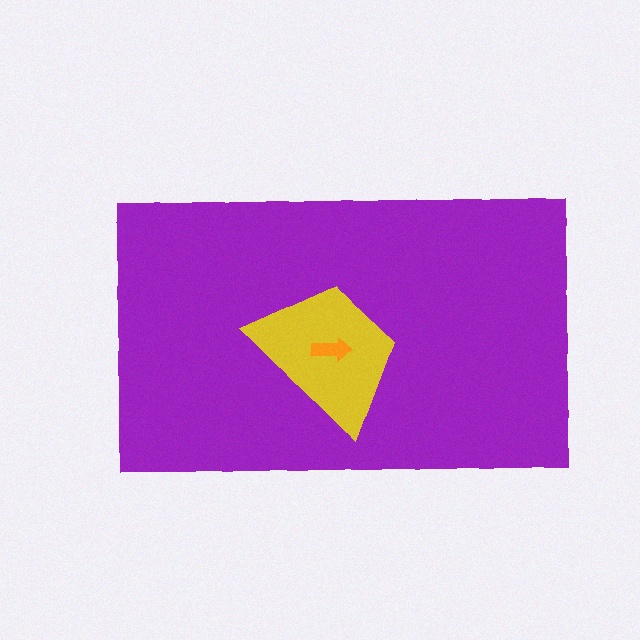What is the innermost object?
The orange arrow.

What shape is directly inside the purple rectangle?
The yellow trapezoid.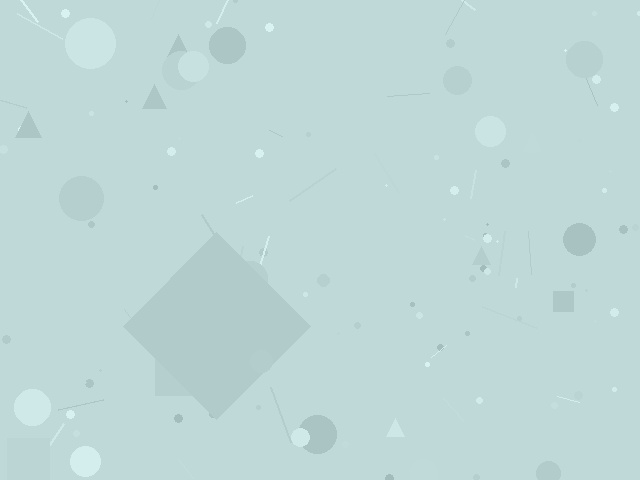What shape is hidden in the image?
A diamond is hidden in the image.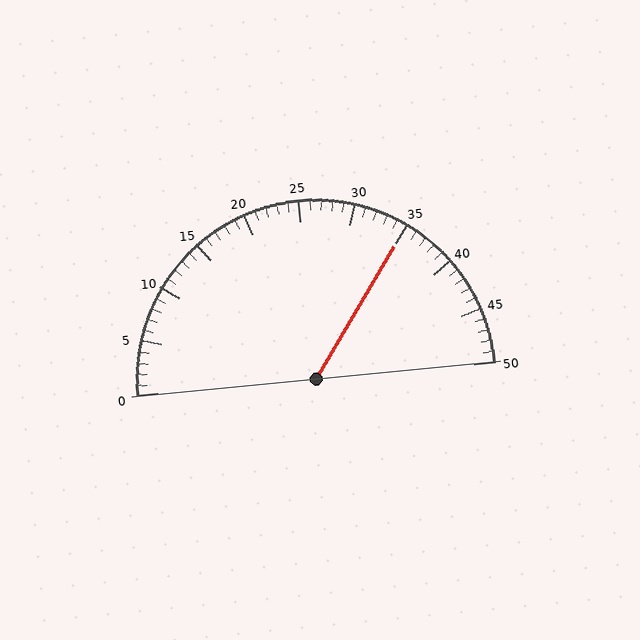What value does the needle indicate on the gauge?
The needle indicates approximately 35.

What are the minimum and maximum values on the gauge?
The gauge ranges from 0 to 50.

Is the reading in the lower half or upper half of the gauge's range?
The reading is in the upper half of the range (0 to 50).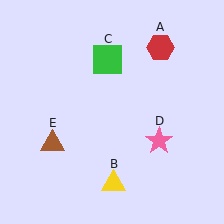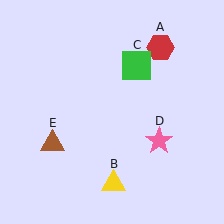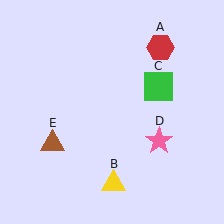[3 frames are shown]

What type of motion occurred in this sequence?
The green square (object C) rotated clockwise around the center of the scene.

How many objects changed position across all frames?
1 object changed position: green square (object C).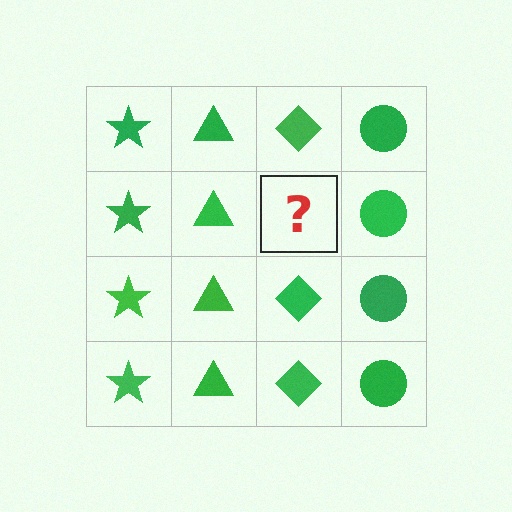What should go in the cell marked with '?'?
The missing cell should contain a green diamond.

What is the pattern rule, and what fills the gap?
The rule is that each column has a consistent shape. The gap should be filled with a green diamond.